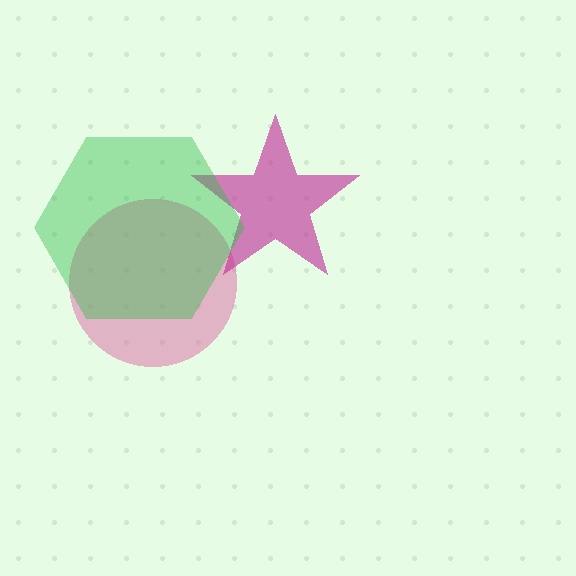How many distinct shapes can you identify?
There are 3 distinct shapes: a pink circle, a magenta star, a green hexagon.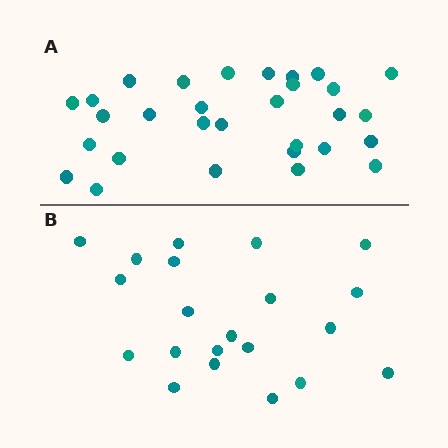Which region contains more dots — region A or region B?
Region A (the top region) has more dots.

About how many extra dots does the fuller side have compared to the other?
Region A has roughly 8 or so more dots than region B.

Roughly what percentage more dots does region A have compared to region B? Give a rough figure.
About 45% more.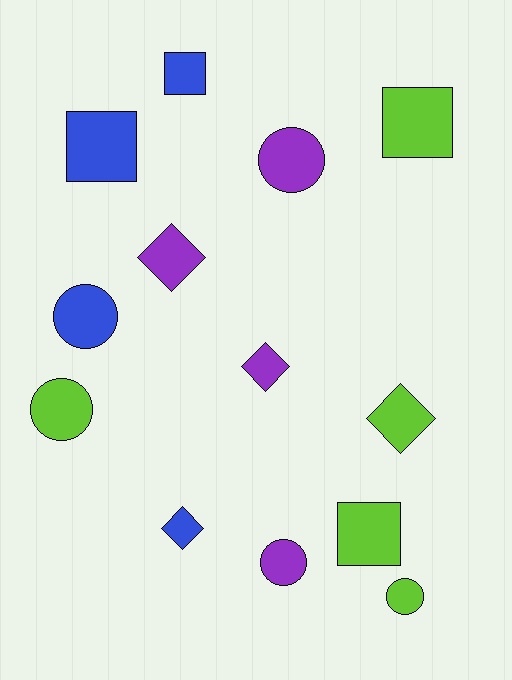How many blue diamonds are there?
There is 1 blue diamond.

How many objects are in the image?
There are 13 objects.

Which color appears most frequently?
Lime, with 5 objects.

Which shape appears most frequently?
Circle, with 5 objects.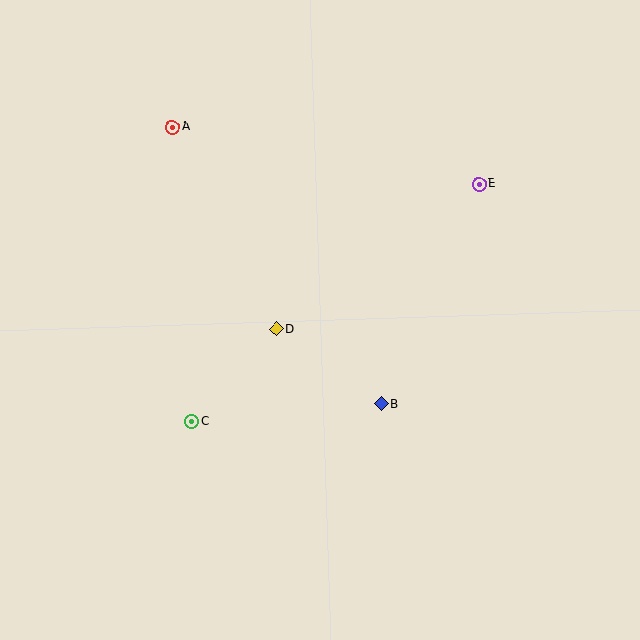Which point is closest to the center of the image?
Point D at (276, 329) is closest to the center.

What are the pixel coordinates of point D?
Point D is at (276, 329).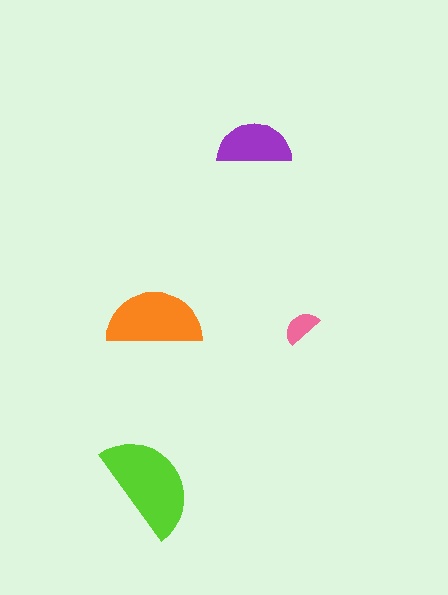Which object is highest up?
The purple semicircle is topmost.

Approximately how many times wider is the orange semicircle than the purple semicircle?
About 1.5 times wider.